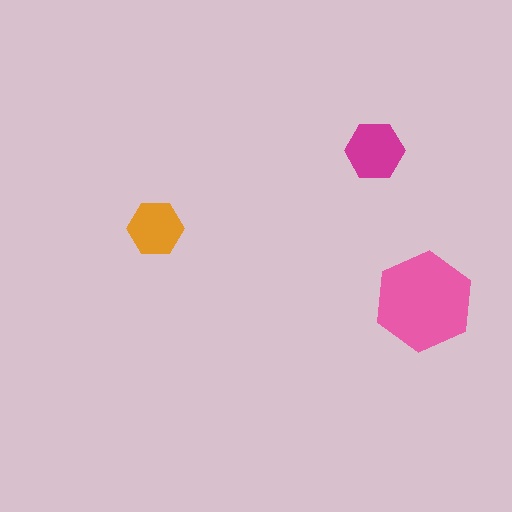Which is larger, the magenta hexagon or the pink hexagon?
The pink one.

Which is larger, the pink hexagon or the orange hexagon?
The pink one.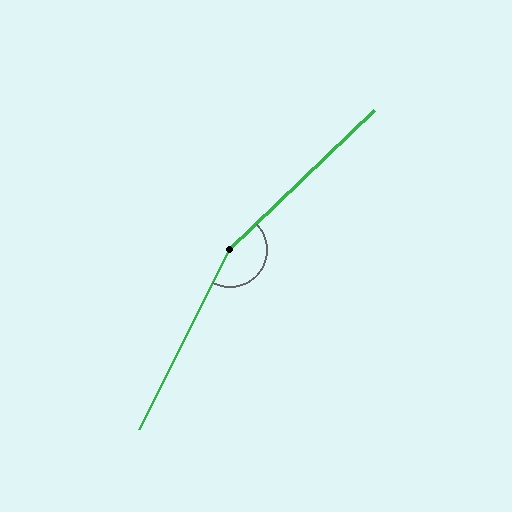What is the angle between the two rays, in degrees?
Approximately 161 degrees.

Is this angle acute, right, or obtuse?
It is obtuse.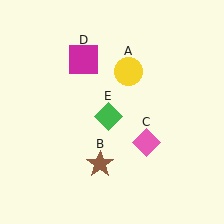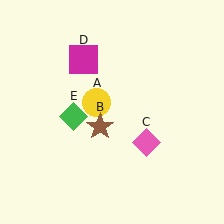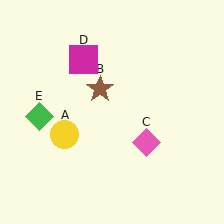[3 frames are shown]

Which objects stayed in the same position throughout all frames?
Pink diamond (object C) and magenta square (object D) remained stationary.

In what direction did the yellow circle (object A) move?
The yellow circle (object A) moved down and to the left.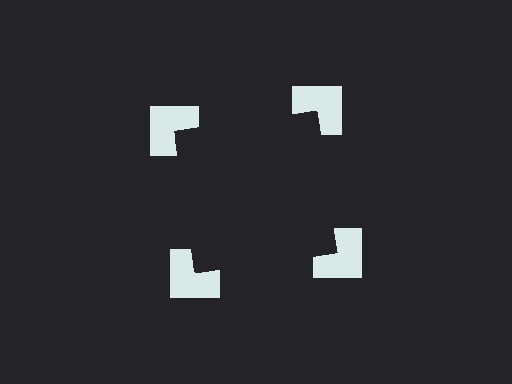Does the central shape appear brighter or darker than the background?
It typically appears slightly darker than the background, even though no actual brightness change is drawn.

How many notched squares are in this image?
There are 4 — one at each vertex of the illusory square.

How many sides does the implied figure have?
4 sides.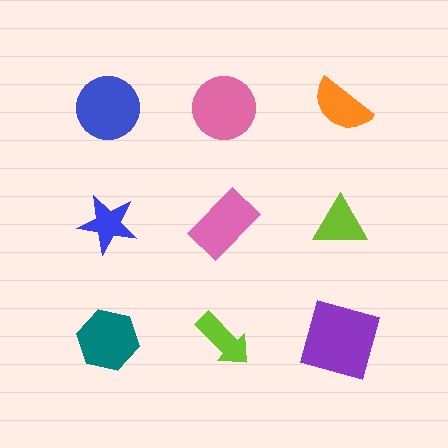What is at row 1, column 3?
An orange semicircle.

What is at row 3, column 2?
A lime arrow.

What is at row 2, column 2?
A pink rectangle.